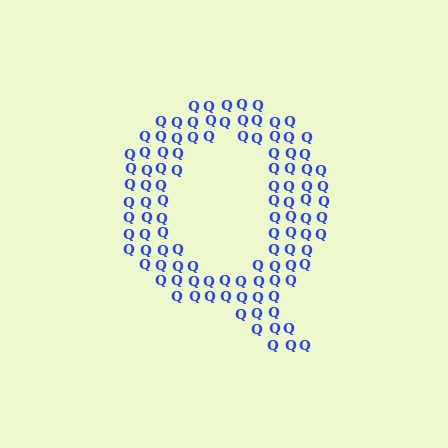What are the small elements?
The small elements are letter Q's.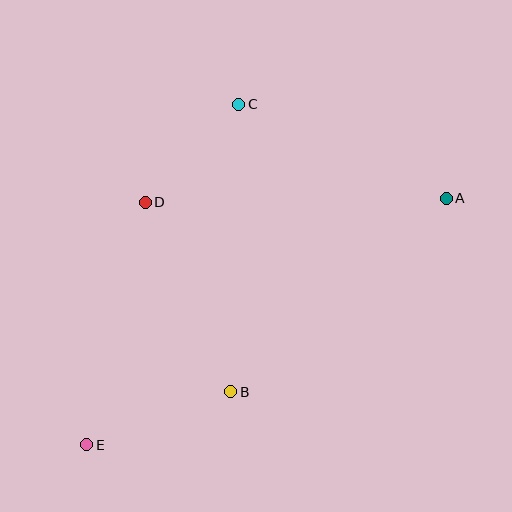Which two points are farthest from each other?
Points A and E are farthest from each other.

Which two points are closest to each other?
Points C and D are closest to each other.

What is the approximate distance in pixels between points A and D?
The distance between A and D is approximately 301 pixels.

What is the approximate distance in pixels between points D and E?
The distance between D and E is approximately 250 pixels.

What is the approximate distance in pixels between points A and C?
The distance between A and C is approximately 228 pixels.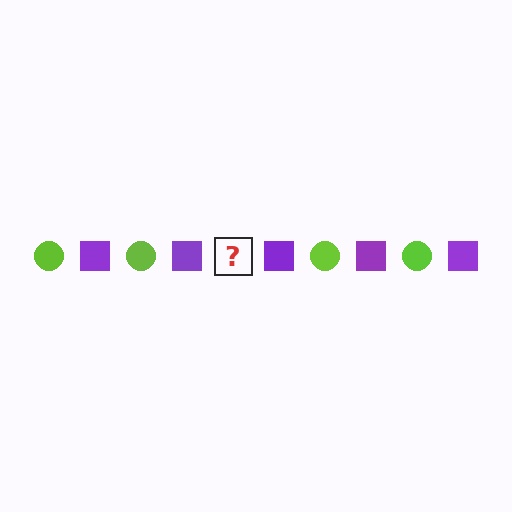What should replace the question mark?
The question mark should be replaced with a lime circle.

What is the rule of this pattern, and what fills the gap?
The rule is that the pattern alternates between lime circle and purple square. The gap should be filled with a lime circle.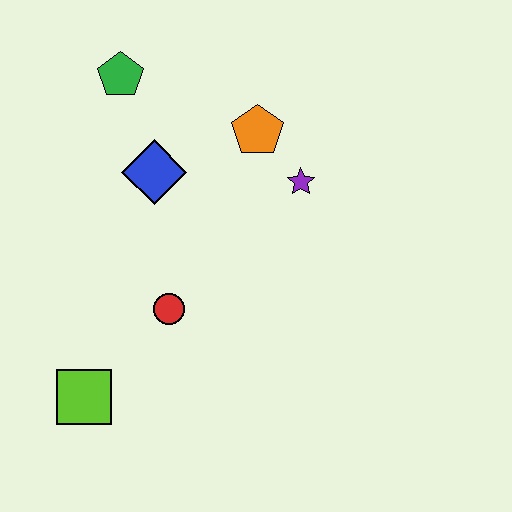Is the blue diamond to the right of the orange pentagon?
No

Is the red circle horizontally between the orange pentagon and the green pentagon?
Yes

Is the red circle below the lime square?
No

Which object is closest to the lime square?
The red circle is closest to the lime square.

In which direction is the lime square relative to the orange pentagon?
The lime square is below the orange pentagon.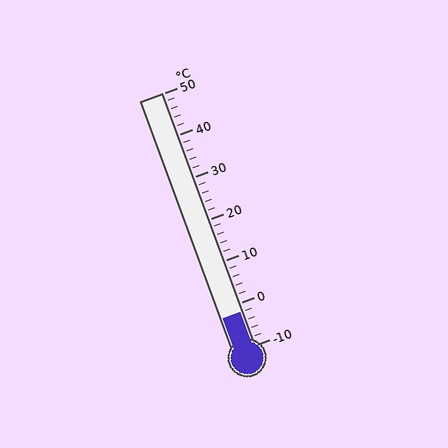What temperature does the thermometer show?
The thermometer shows approximately -2°C.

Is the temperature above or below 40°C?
The temperature is below 40°C.